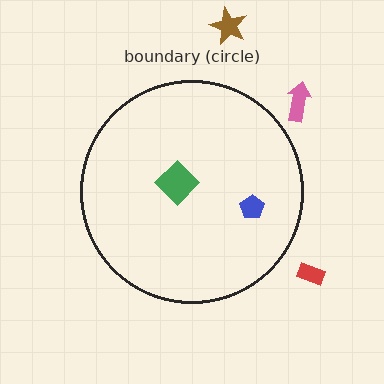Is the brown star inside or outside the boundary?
Outside.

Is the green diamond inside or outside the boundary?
Inside.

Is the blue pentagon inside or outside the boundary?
Inside.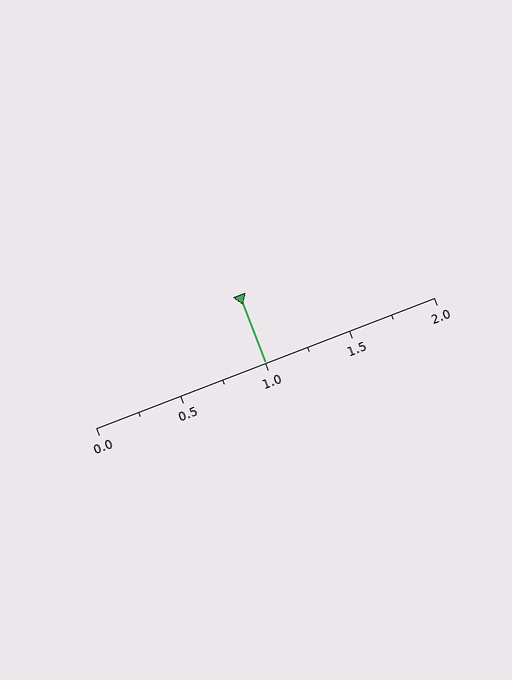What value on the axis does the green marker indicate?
The marker indicates approximately 1.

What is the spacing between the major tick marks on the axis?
The major ticks are spaced 0.5 apart.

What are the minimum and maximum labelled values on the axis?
The axis runs from 0.0 to 2.0.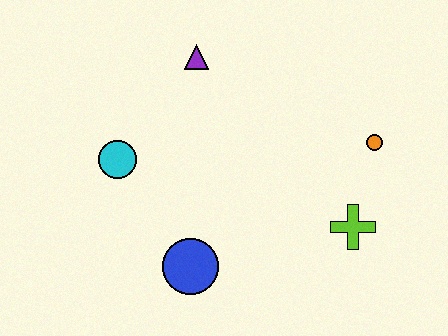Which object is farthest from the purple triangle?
The lime cross is farthest from the purple triangle.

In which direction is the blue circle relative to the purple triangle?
The blue circle is below the purple triangle.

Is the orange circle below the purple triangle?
Yes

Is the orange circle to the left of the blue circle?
No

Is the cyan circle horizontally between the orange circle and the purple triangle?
No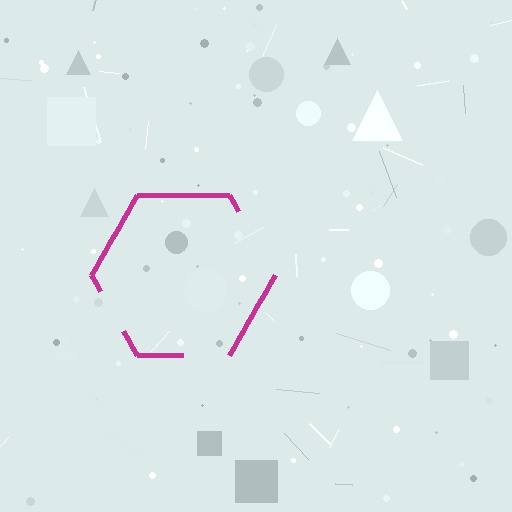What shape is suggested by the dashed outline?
The dashed outline suggests a hexagon.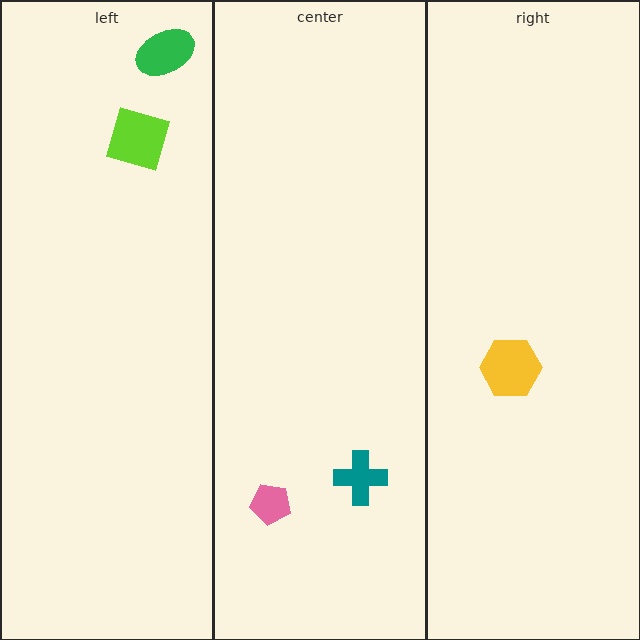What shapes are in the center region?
The teal cross, the pink pentagon.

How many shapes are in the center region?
2.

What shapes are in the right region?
The yellow hexagon.